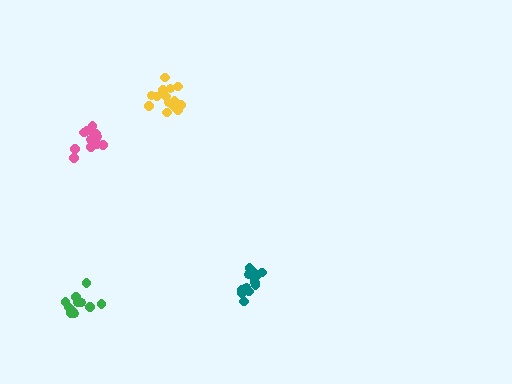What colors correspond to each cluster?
The clusters are colored: teal, green, pink, yellow.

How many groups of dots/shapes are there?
There are 4 groups.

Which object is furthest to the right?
The teal cluster is rightmost.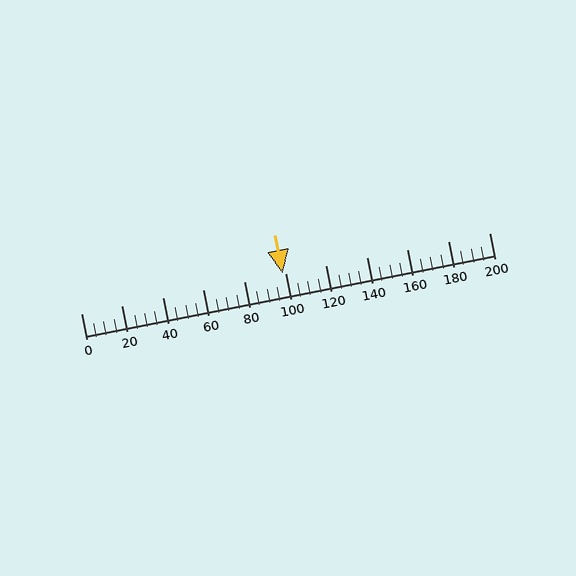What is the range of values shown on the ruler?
The ruler shows values from 0 to 200.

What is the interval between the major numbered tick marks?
The major tick marks are spaced 20 units apart.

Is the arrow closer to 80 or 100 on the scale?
The arrow is closer to 100.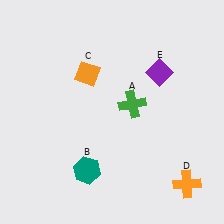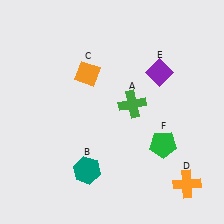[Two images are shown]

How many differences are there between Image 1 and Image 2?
There is 1 difference between the two images.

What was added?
A green pentagon (F) was added in Image 2.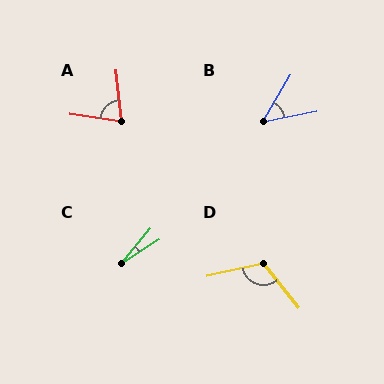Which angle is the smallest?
C, at approximately 18 degrees.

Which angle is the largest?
D, at approximately 116 degrees.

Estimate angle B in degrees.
Approximately 49 degrees.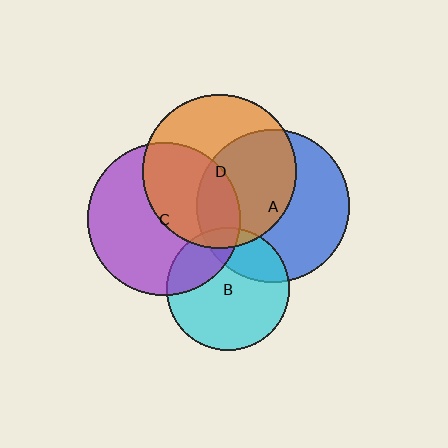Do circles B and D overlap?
Yes.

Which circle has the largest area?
Circle D (orange).